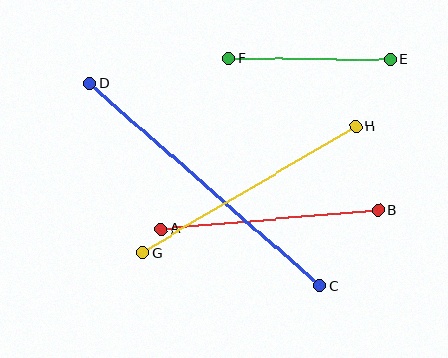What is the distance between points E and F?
The distance is approximately 161 pixels.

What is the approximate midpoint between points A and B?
The midpoint is at approximately (270, 220) pixels.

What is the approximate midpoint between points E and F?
The midpoint is at approximately (309, 59) pixels.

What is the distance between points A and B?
The distance is approximately 218 pixels.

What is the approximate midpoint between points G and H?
The midpoint is at approximately (249, 189) pixels.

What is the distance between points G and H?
The distance is approximately 248 pixels.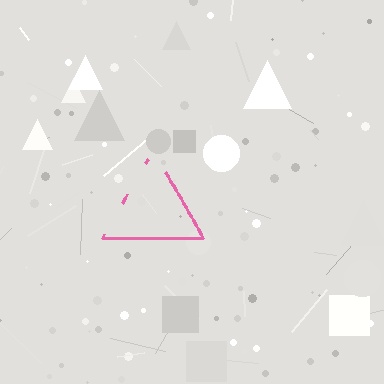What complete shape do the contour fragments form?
The contour fragments form a triangle.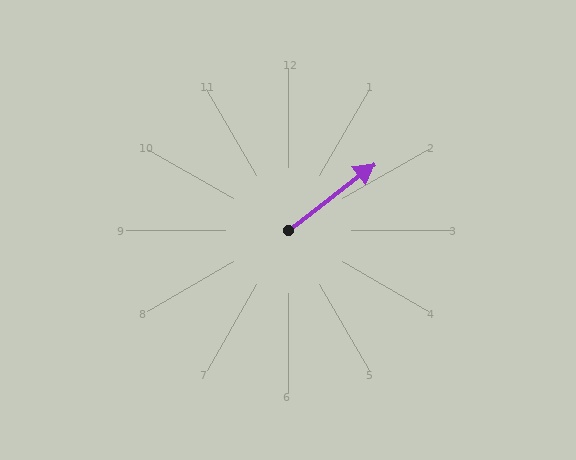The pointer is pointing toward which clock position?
Roughly 2 o'clock.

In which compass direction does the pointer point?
Northeast.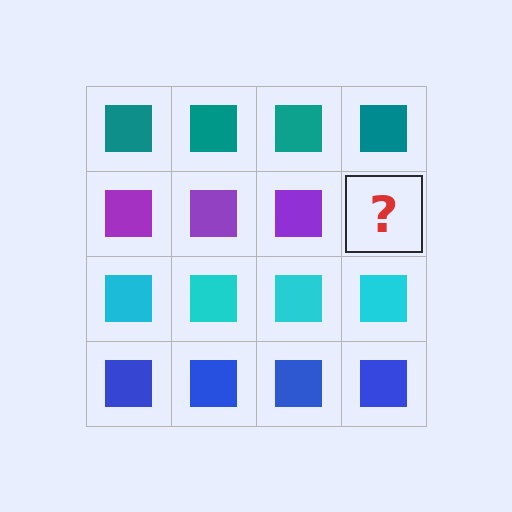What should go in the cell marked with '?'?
The missing cell should contain a purple square.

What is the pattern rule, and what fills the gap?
The rule is that each row has a consistent color. The gap should be filled with a purple square.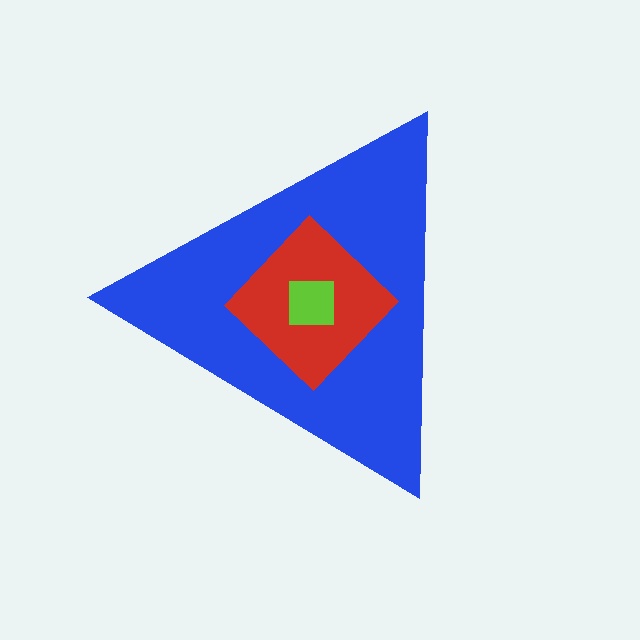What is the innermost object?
The lime square.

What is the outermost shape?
The blue triangle.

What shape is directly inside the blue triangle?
The red diamond.